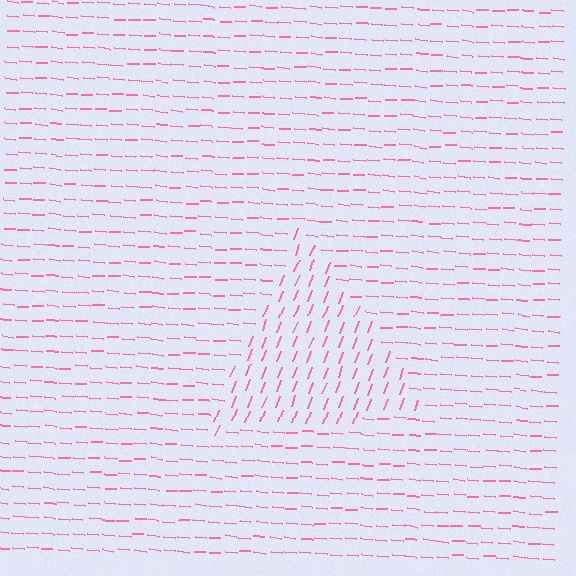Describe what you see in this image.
The image is filled with small pink line segments. A triangle region in the image has lines oriented differently from the surrounding lines, creating a visible texture boundary.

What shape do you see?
I see a triangle.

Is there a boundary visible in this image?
Yes, there is a texture boundary formed by a change in line orientation.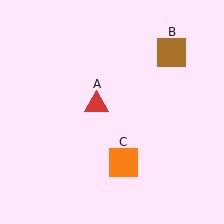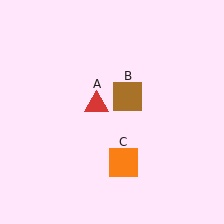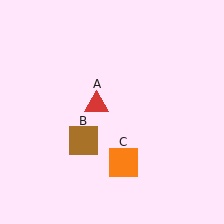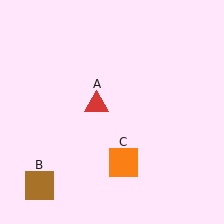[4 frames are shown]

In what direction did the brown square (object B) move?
The brown square (object B) moved down and to the left.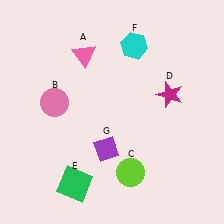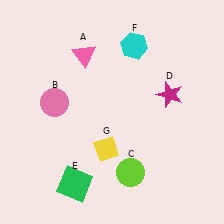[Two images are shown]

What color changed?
The diamond (G) changed from purple in Image 1 to yellow in Image 2.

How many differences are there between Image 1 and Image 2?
There is 1 difference between the two images.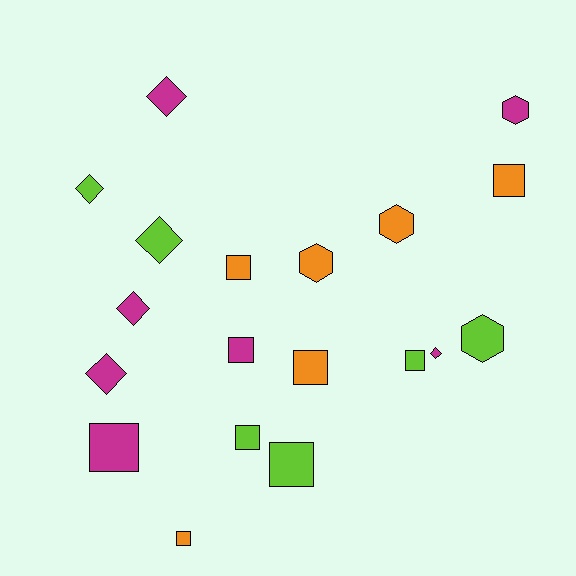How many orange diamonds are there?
There are no orange diamonds.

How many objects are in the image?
There are 19 objects.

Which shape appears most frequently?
Square, with 9 objects.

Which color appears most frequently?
Magenta, with 7 objects.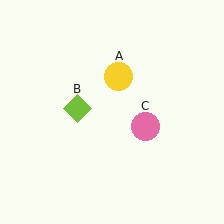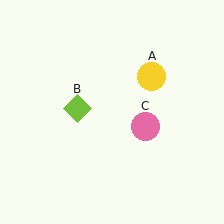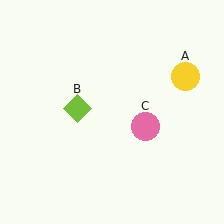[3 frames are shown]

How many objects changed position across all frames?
1 object changed position: yellow circle (object A).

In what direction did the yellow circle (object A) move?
The yellow circle (object A) moved right.